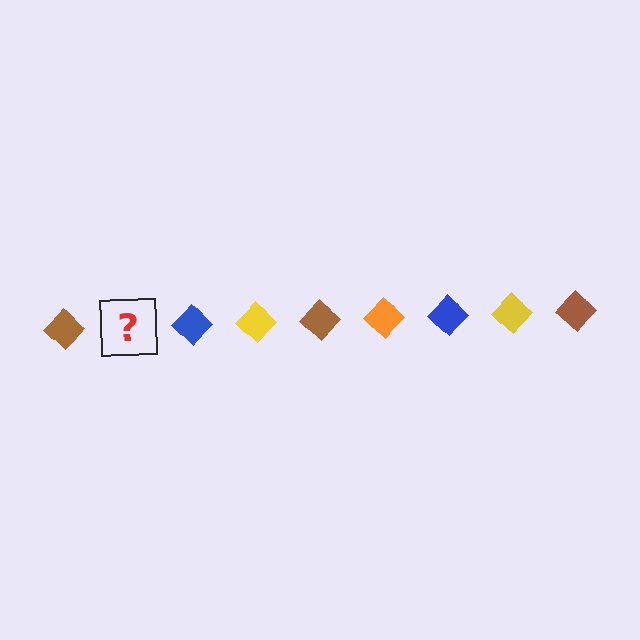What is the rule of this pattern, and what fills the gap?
The rule is that the pattern cycles through brown, orange, blue, yellow diamonds. The gap should be filled with an orange diamond.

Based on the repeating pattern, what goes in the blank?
The blank should be an orange diamond.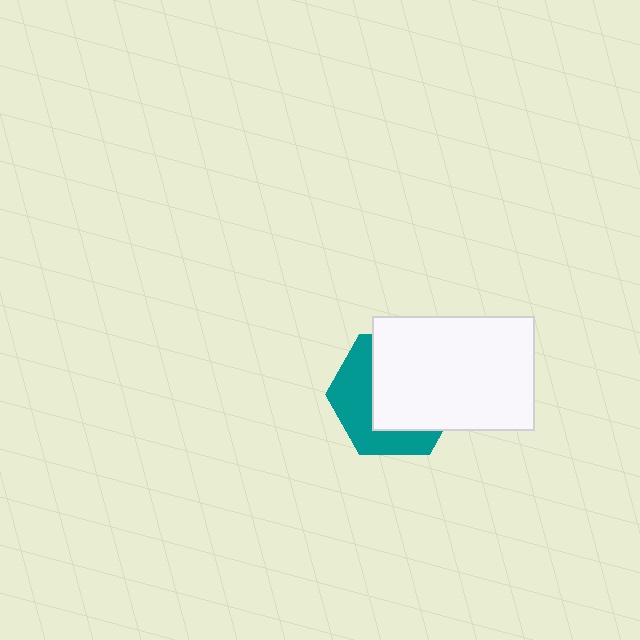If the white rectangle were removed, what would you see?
You would see the complete teal hexagon.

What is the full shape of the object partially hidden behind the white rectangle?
The partially hidden object is a teal hexagon.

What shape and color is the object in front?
The object in front is a white rectangle.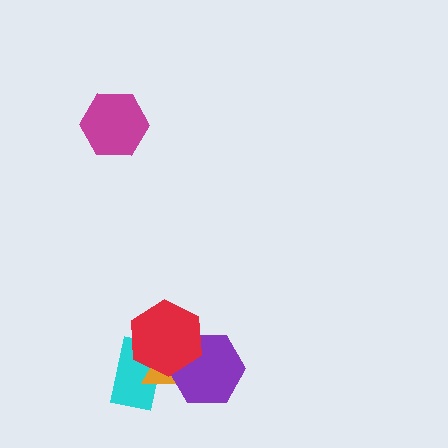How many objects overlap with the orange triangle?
3 objects overlap with the orange triangle.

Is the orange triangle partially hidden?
Yes, it is partially covered by another shape.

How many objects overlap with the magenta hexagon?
0 objects overlap with the magenta hexagon.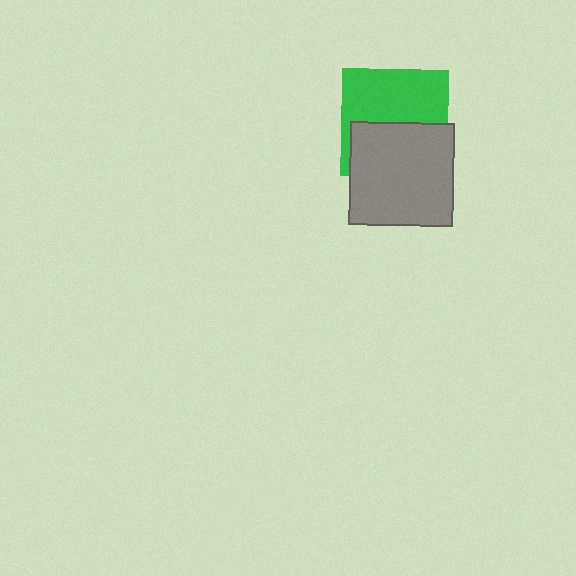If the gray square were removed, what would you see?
You would see the complete green square.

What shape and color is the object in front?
The object in front is a gray square.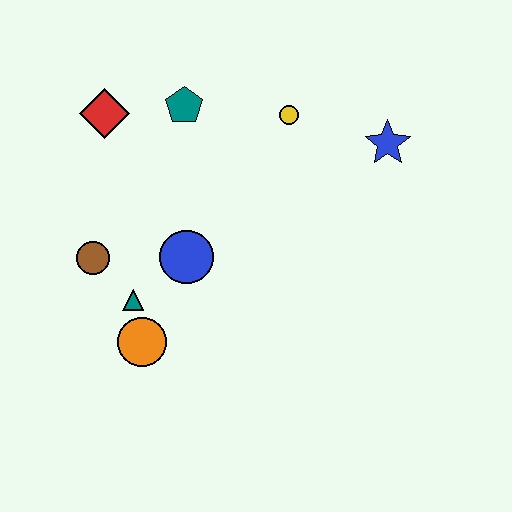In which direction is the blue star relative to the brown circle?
The blue star is to the right of the brown circle.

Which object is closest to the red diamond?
The teal pentagon is closest to the red diamond.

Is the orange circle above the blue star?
No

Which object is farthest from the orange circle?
The blue star is farthest from the orange circle.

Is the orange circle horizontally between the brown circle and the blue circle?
Yes